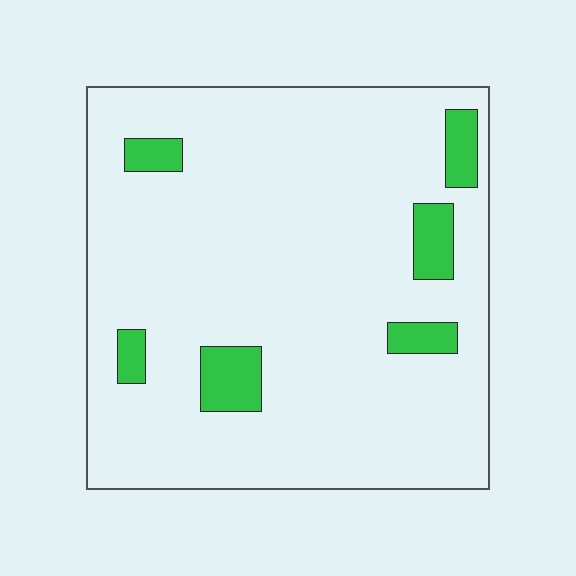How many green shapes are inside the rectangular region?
6.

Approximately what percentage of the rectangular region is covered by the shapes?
Approximately 10%.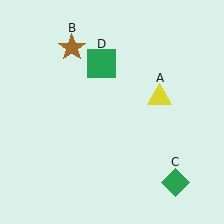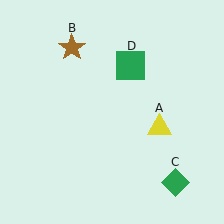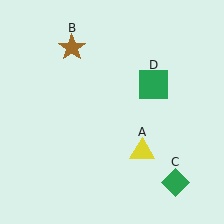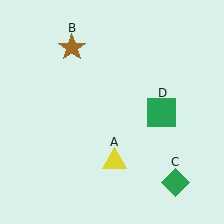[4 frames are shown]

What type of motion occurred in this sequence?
The yellow triangle (object A), green square (object D) rotated clockwise around the center of the scene.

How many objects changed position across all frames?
2 objects changed position: yellow triangle (object A), green square (object D).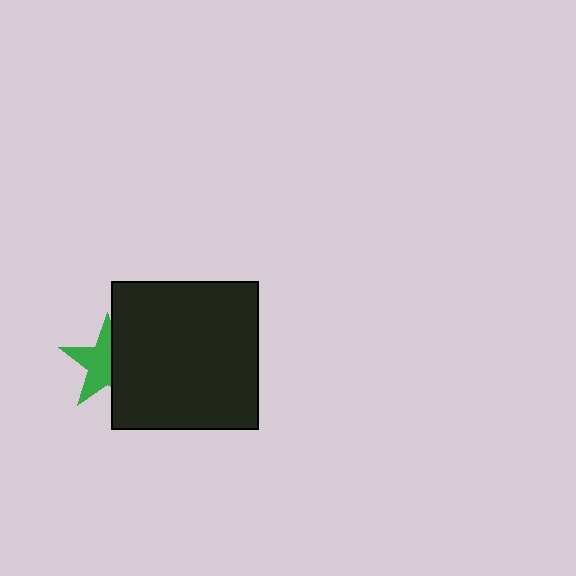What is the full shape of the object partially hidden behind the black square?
The partially hidden object is a green star.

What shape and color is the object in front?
The object in front is a black square.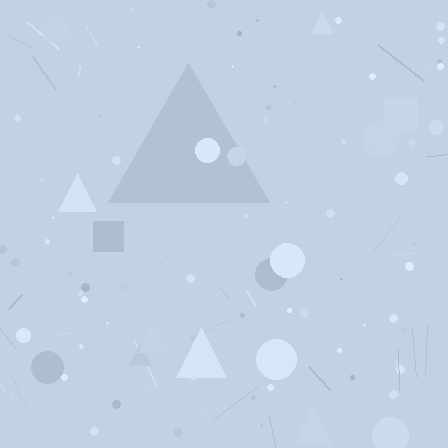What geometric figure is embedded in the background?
A triangle is embedded in the background.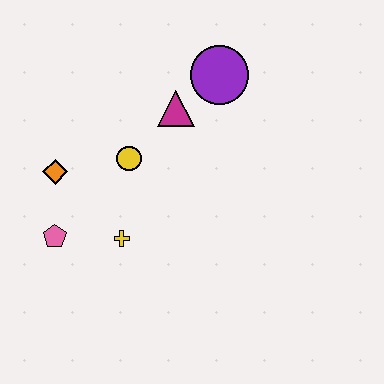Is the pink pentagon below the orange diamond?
Yes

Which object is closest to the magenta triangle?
The purple circle is closest to the magenta triangle.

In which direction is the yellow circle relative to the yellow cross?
The yellow circle is above the yellow cross.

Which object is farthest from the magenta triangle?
The pink pentagon is farthest from the magenta triangle.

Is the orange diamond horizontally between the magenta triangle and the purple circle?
No